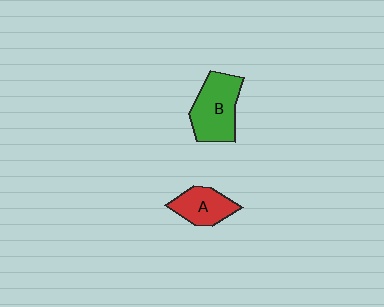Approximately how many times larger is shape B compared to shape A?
Approximately 1.5 times.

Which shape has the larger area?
Shape B (green).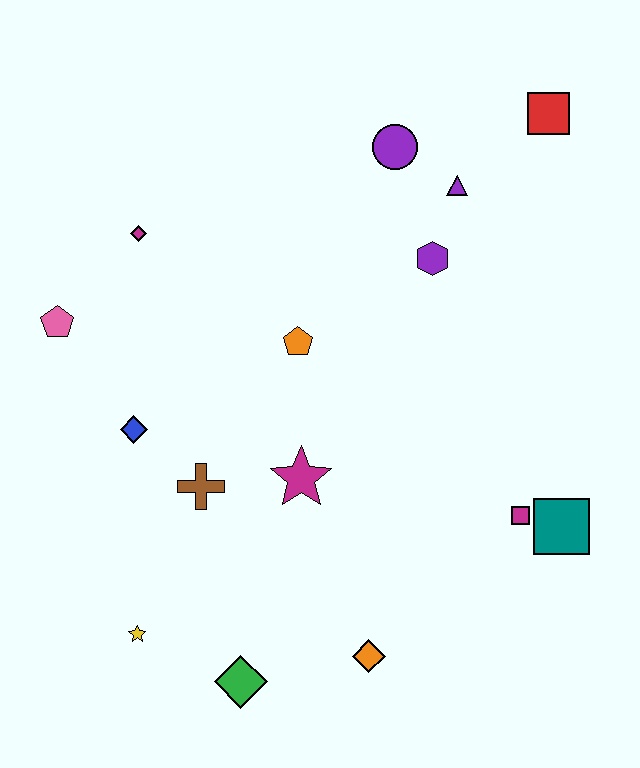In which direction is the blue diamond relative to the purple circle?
The blue diamond is below the purple circle.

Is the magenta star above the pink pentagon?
No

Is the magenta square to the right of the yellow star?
Yes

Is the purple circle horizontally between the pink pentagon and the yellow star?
No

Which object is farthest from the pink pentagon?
The teal square is farthest from the pink pentagon.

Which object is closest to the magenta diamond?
The pink pentagon is closest to the magenta diamond.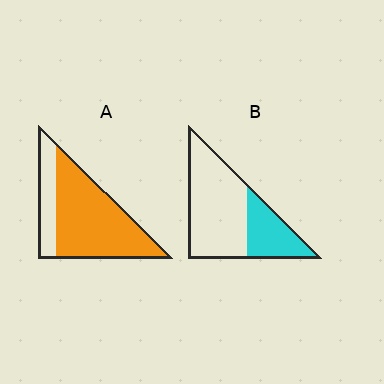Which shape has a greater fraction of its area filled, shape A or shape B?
Shape A.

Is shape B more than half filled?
No.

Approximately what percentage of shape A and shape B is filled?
A is approximately 75% and B is approximately 30%.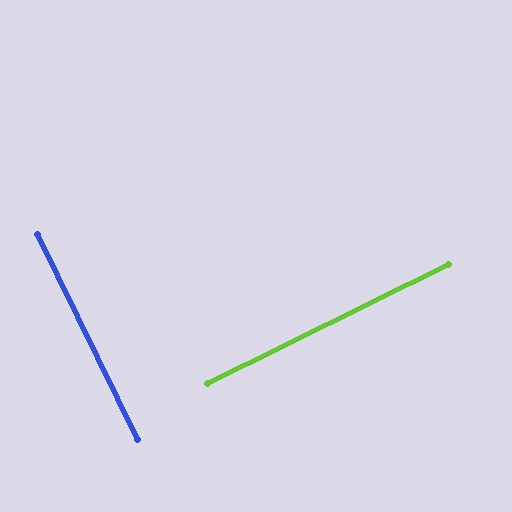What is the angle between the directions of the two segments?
Approximately 90 degrees.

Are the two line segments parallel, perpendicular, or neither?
Perpendicular — they meet at approximately 90°.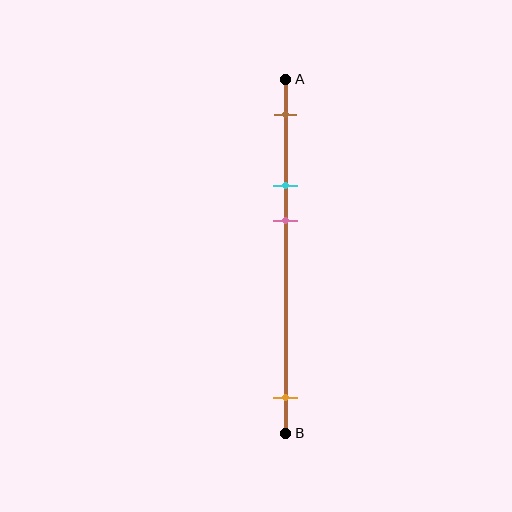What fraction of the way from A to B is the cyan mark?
The cyan mark is approximately 30% (0.3) of the way from A to B.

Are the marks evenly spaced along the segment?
No, the marks are not evenly spaced.